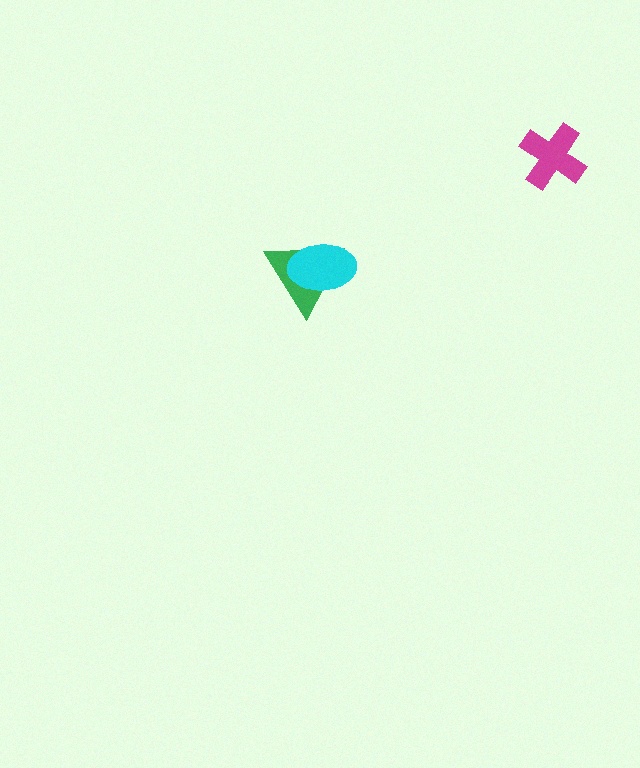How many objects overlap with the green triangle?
1 object overlaps with the green triangle.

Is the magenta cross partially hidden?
No, no other shape covers it.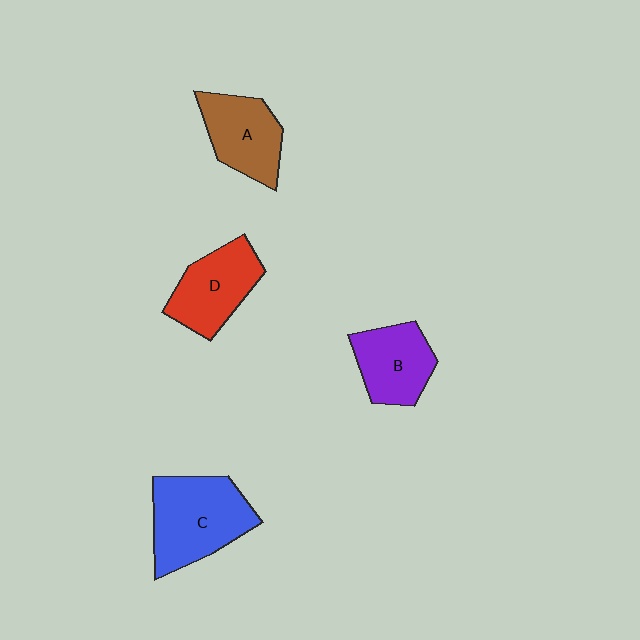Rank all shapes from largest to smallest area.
From largest to smallest: C (blue), D (red), A (brown), B (purple).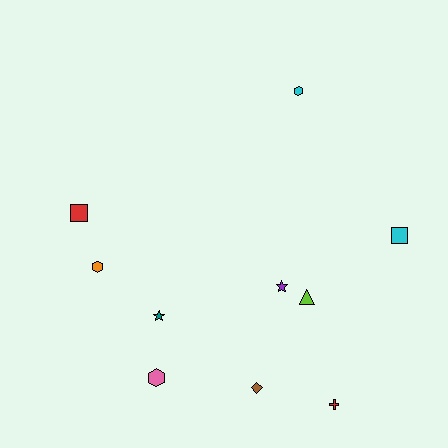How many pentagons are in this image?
There are no pentagons.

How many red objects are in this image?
There are 2 red objects.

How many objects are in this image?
There are 10 objects.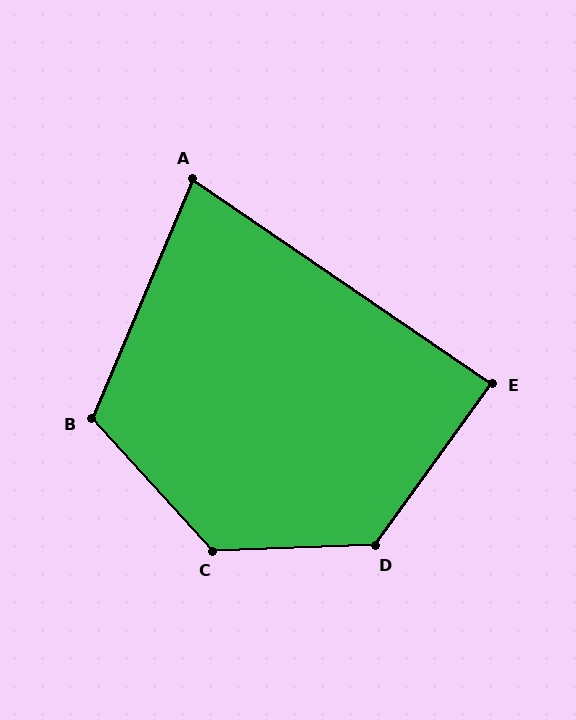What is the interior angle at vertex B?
Approximately 115 degrees (obtuse).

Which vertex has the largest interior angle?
C, at approximately 131 degrees.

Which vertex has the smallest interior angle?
A, at approximately 79 degrees.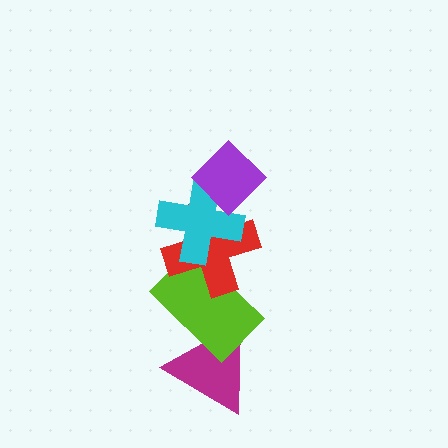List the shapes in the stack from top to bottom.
From top to bottom: the purple diamond, the cyan cross, the red cross, the lime rectangle, the magenta triangle.